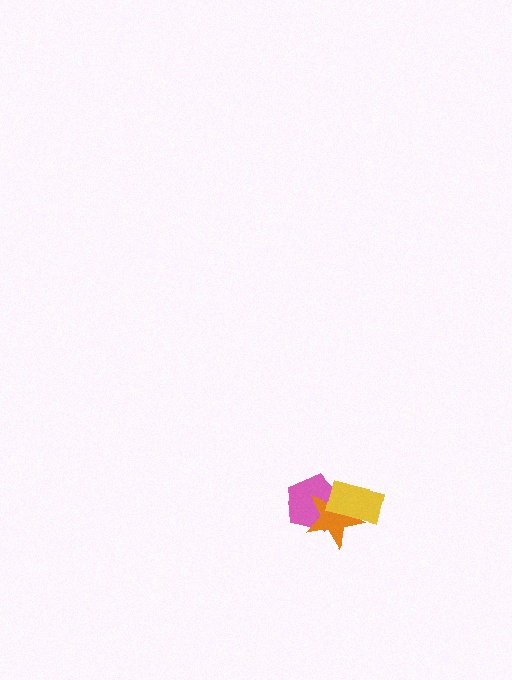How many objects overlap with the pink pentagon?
2 objects overlap with the pink pentagon.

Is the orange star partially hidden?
Yes, it is partially covered by another shape.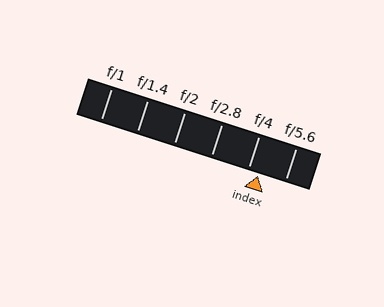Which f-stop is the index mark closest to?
The index mark is closest to f/4.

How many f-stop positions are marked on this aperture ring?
There are 6 f-stop positions marked.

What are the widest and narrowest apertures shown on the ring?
The widest aperture shown is f/1 and the narrowest is f/5.6.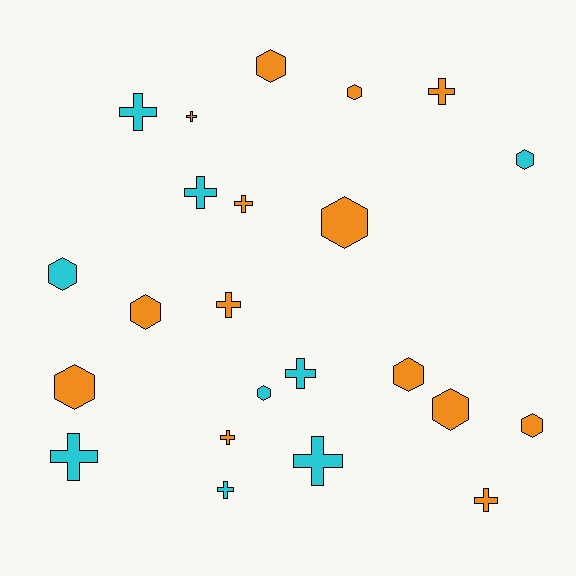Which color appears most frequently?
Orange, with 14 objects.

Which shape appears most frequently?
Cross, with 12 objects.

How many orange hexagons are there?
There are 8 orange hexagons.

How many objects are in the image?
There are 23 objects.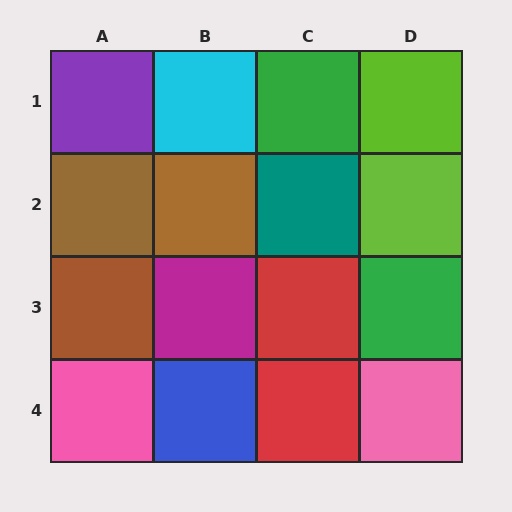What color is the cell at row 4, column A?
Pink.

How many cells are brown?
3 cells are brown.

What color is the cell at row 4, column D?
Pink.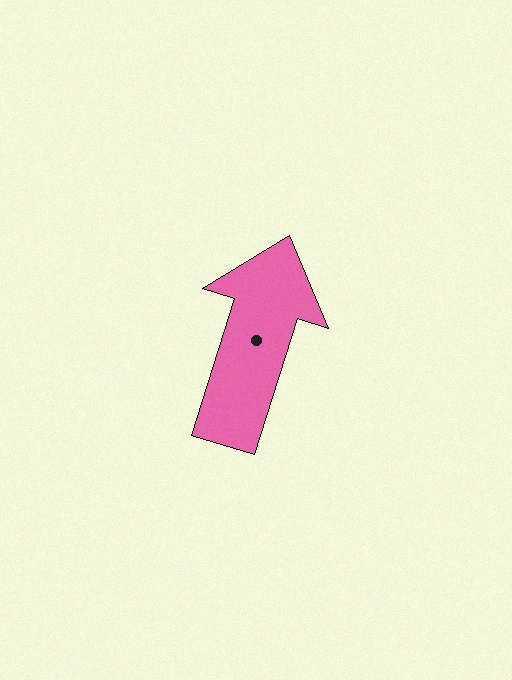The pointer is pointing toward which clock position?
Roughly 1 o'clock.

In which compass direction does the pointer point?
North.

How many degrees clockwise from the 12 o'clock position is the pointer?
Approximately 18 degrees.